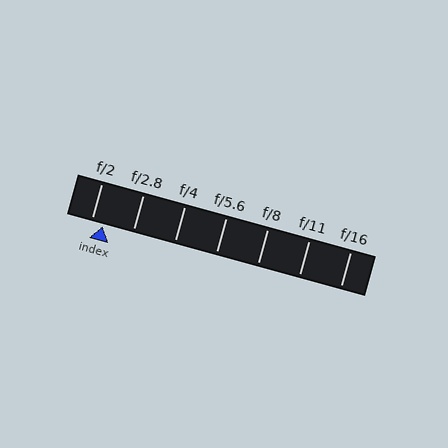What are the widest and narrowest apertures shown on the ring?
The widest aperture shown is f/2 and the narrowest is f/16.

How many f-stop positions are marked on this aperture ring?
There are 7 f-stop positions marked.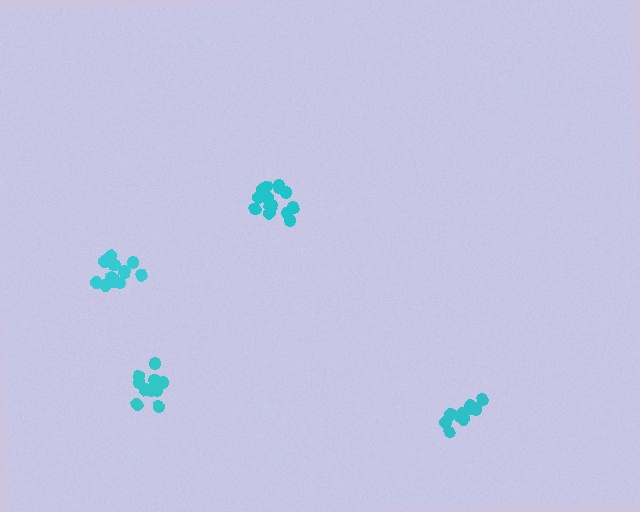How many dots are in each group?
Group 1: 14 dots, Group 2: 11 dots, Group 3: 14 dots, Group 4: 13 dots (52 total).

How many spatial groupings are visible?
There are 4 spatial groupings.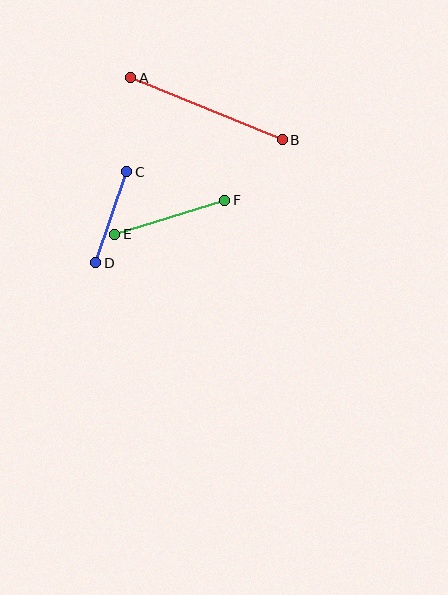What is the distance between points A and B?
The distance is approximately 164 pixels.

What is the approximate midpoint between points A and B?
The midpoint is at approximately (206, 109) pixels.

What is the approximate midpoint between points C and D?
The midpoint is at approximately (111, 217) pixels.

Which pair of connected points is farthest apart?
Points A and B are farthest apart.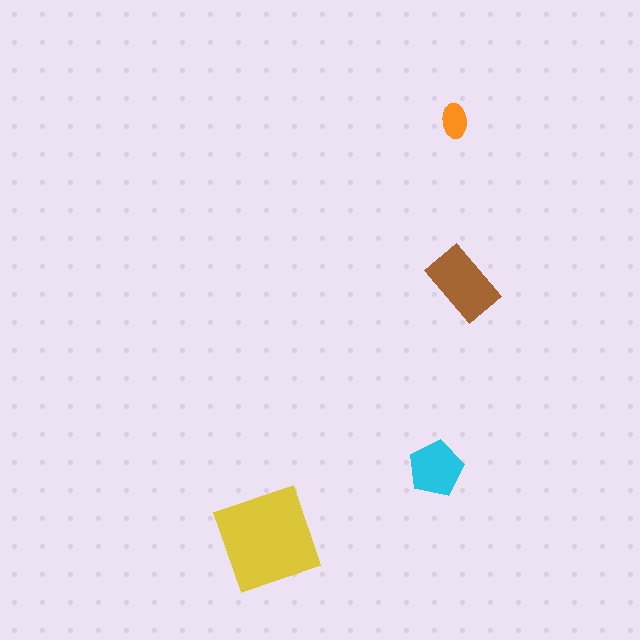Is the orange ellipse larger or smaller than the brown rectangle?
Smaller.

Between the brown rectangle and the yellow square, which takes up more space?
The yellow square.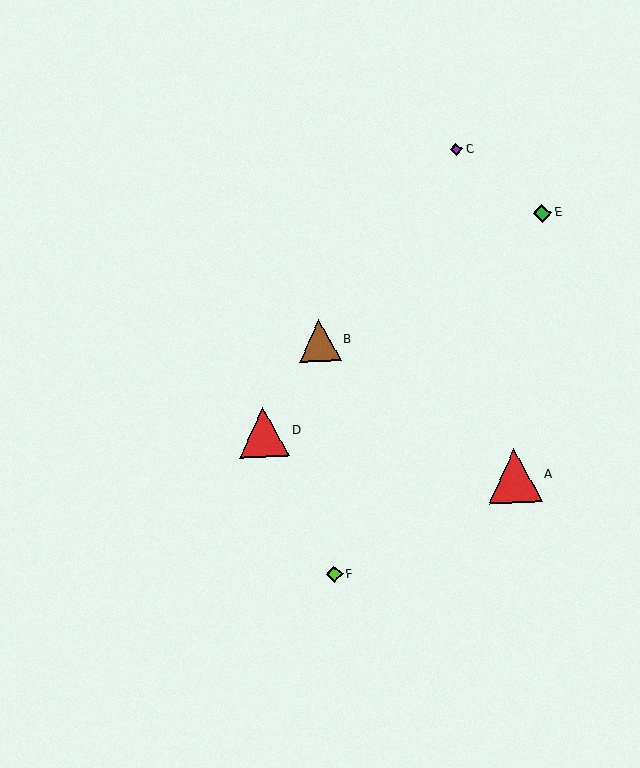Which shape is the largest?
The red triangle (labeled A) is the largest.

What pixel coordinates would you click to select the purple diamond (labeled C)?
Click at (456, 149) to select the purple diamond C.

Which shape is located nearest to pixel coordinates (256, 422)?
The red triangle (labeled D) at (264, 432) is nearest to that location.